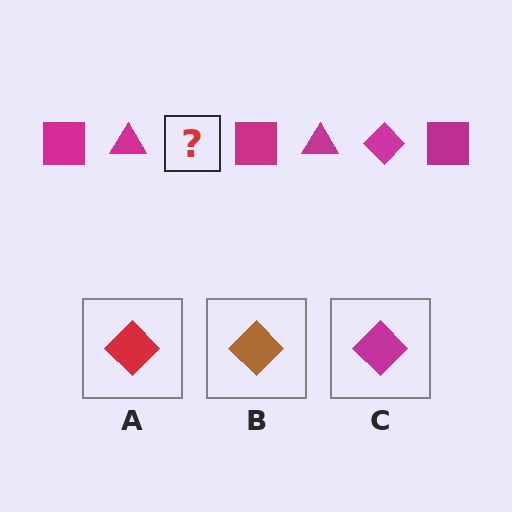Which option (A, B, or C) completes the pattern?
C.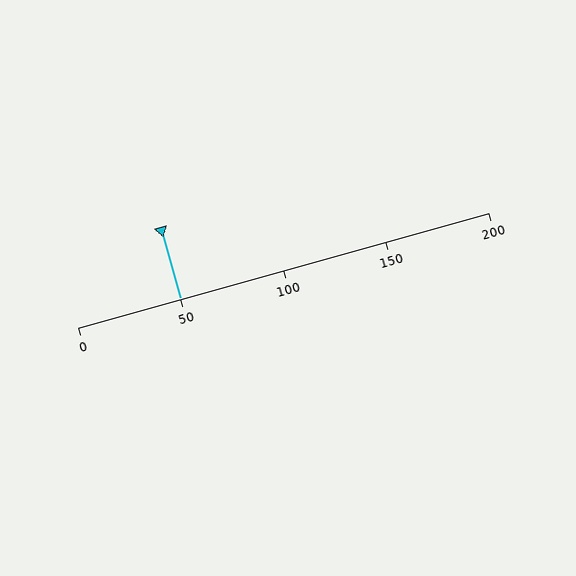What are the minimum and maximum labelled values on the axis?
The axis runs from 0 to 200.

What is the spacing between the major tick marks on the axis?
The major ticks are spaced 50 apart.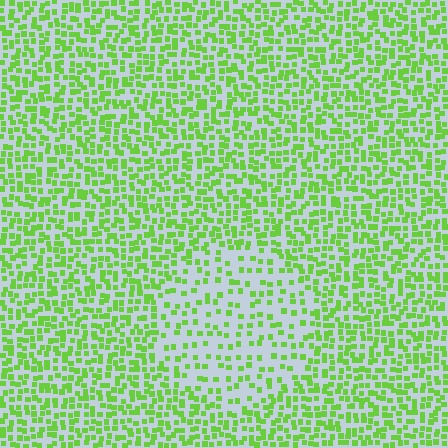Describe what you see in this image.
The image contains small lime elements arranged at two different densities. A circle-shaped region is visible where the elements are less densely packed than the surrounding area.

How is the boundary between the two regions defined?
The boundary is defined by a change in element density (approximately 2.0x ratio). All elements are the same color, size, and shape.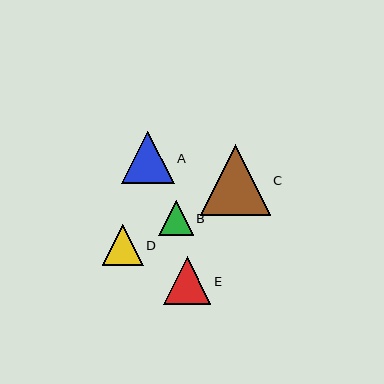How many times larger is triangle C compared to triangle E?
Triangle C is approximately 1.5 times the size of triangle E.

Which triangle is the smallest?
Triangle B is the smallest with a size of approximately 35 pixels.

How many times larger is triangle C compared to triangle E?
Triangle C is approximately 1.5 times the size of triangle E.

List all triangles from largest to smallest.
From largest to smallest: C, A, E, D, B.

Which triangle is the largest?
Triangle C is the largest with a size of approximately 70 pixels.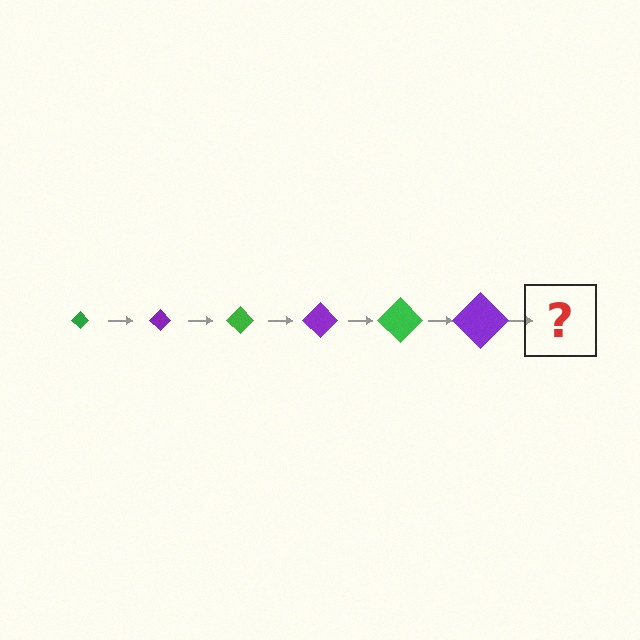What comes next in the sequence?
The next element should be a green diamond, larger than the previous one.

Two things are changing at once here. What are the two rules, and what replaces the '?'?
The two rules are that the diamond grows larger each step and the color cycles through green and purple. The '?' should be a green diamond, larger than the previous one.